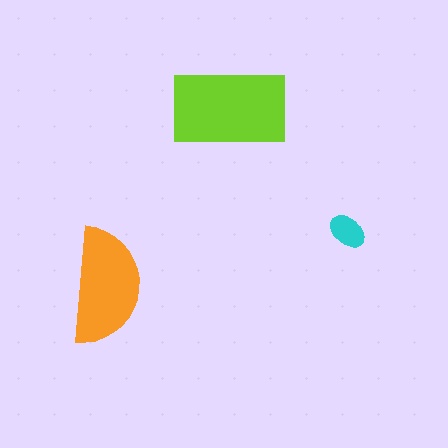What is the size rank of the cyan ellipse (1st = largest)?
3rd.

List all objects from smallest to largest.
The cyan ellipse, the orange semicircle, the lime rectangle.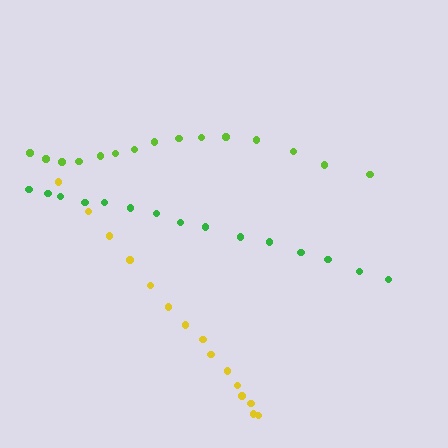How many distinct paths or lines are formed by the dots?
There are 3 distinct paths.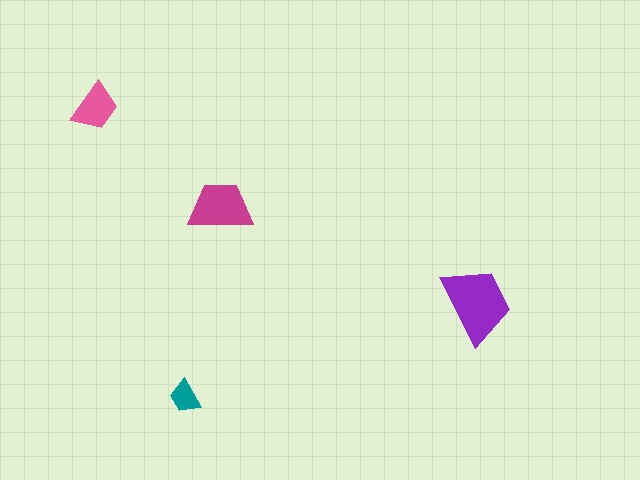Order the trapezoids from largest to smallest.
the purple one, the magenta one, the pink one, the teal one.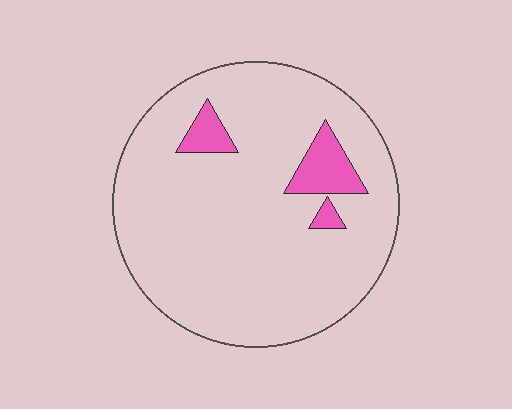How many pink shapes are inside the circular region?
3.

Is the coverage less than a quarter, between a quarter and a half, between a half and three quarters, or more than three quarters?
Less than a quarter.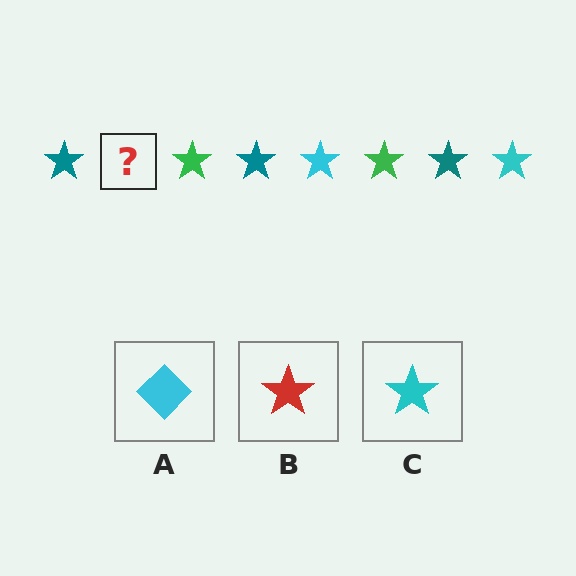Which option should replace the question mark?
Option C.